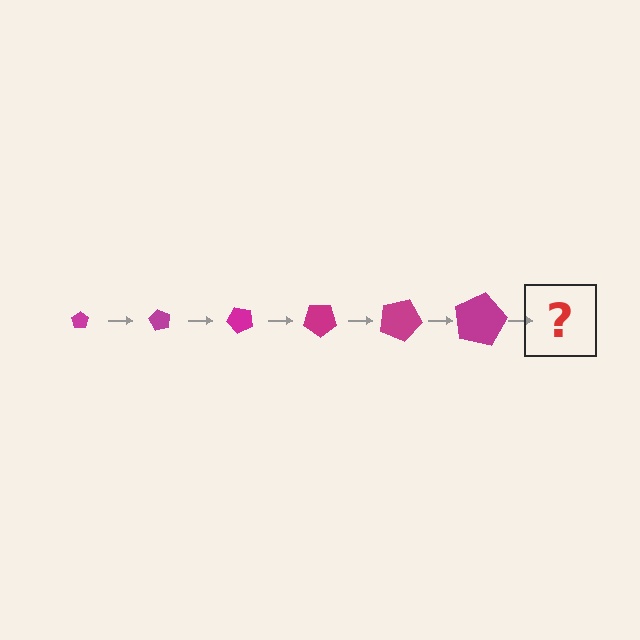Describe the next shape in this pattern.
It should be a pentagon, larger than the previous one and rotated 360 degrees from the start.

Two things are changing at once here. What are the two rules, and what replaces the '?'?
The two rules are that the pentagon grows larger each step and it rotates 60 degrees each step. The '?' should be a pentagon, larger than the previous one and rotated 360 degrees from the start.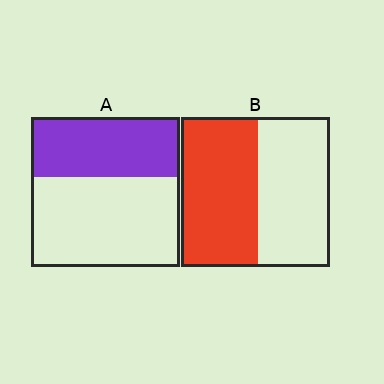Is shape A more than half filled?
No.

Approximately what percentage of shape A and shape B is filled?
A is approximately 40% and B is approximately 50%.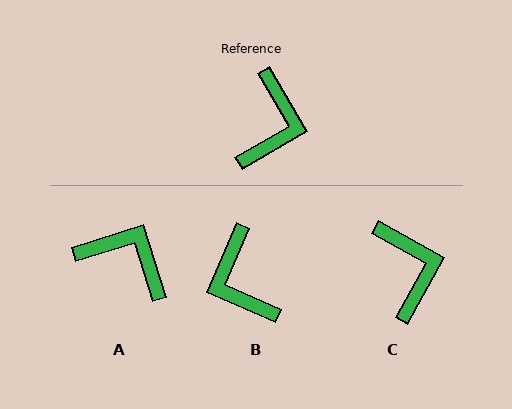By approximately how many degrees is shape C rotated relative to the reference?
Approximately 31 degrees counter-clockwise.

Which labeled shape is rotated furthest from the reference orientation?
B, about 143 degrees away.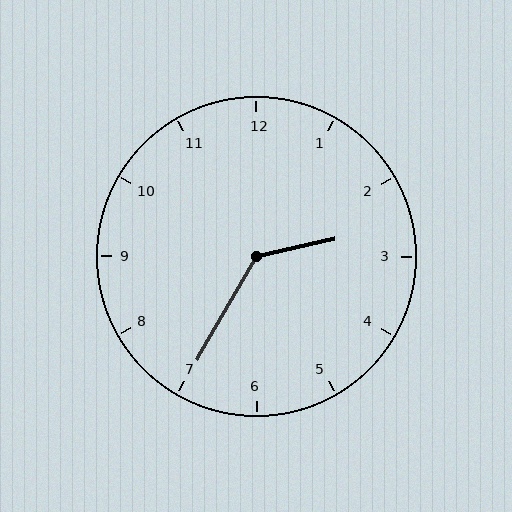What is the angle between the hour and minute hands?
Approximately 132 degrees.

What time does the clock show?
2:35.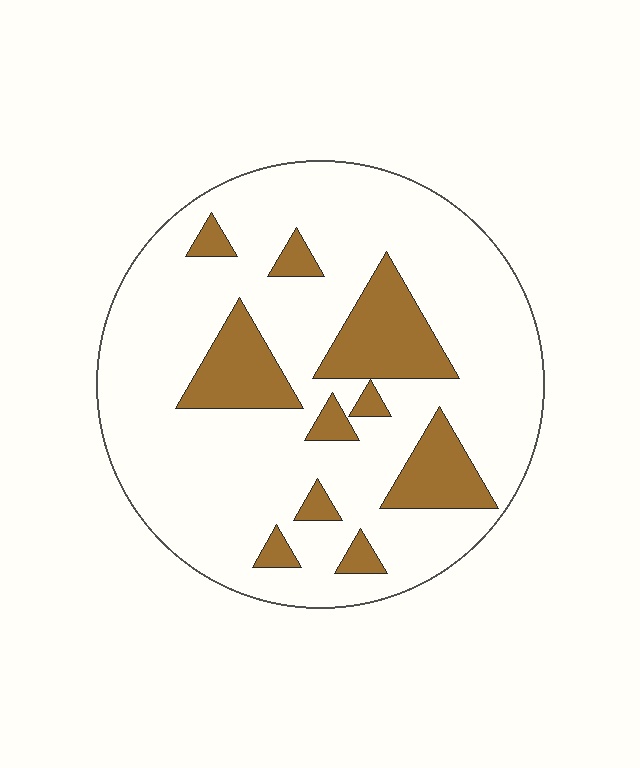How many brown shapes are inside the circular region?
10.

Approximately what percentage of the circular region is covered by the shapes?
Approximately 20%.